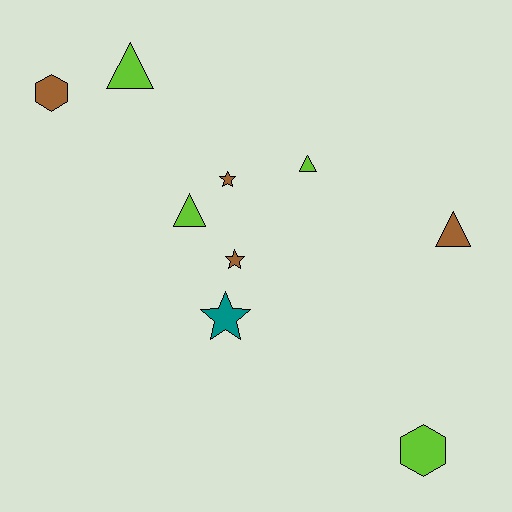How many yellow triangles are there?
There are no yellow triangles.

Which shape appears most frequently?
Triangle, with 4 objects.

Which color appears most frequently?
Lime, with 4 objects.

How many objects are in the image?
There are 9 objects.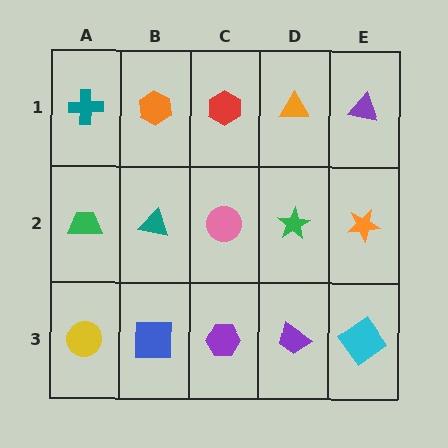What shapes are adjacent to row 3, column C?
A pink circle (row 2, column C), a blue square (row 3, column B), a purple trapezoid (row 3, column D).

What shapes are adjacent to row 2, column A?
A teal cross (row 1, column A), a yellow circle (row 3, column A), a teal triangle (row 2, column B).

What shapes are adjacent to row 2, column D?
An orange triangle (row 1, column D), a purple trapezoid (row 3, column D), a pink circle (row 2, column C), an orange star (row 2, column E).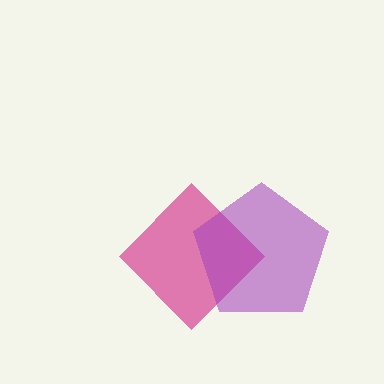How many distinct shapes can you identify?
There are 2 distinct shapes: a magenta diamond, a purple pentagon.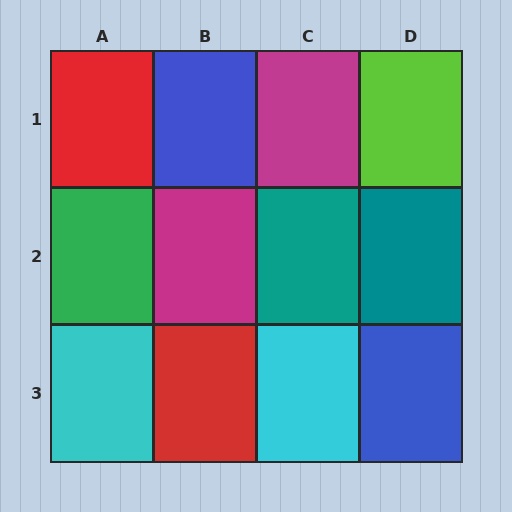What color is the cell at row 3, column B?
Red.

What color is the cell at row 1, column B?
Blue.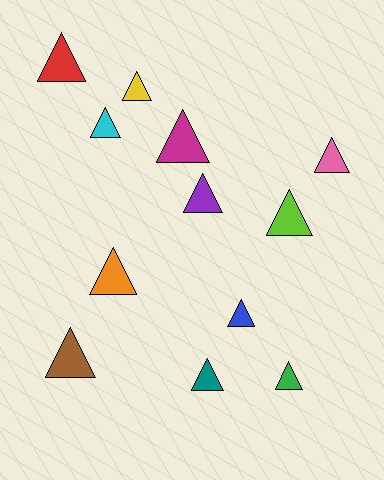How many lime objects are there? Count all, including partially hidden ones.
There is 1 lime object.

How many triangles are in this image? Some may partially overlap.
There are 12 triangles.